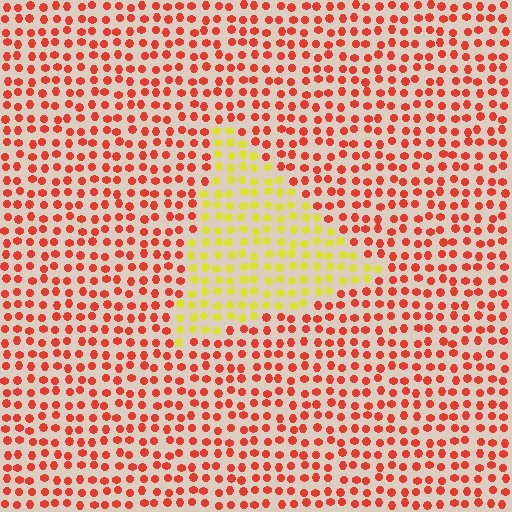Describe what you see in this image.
The image is filled with small red elements in a uniform arrangement. A triangle-shaped region is visible where the elements are tinted to a slightly different hue, forming a subtle color boundary.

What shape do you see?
I see a triangle.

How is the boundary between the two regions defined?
The boundary is defined purely by a slight shift in hue (about 59 degrees). Spacing, size, and orientation are identical on both sides.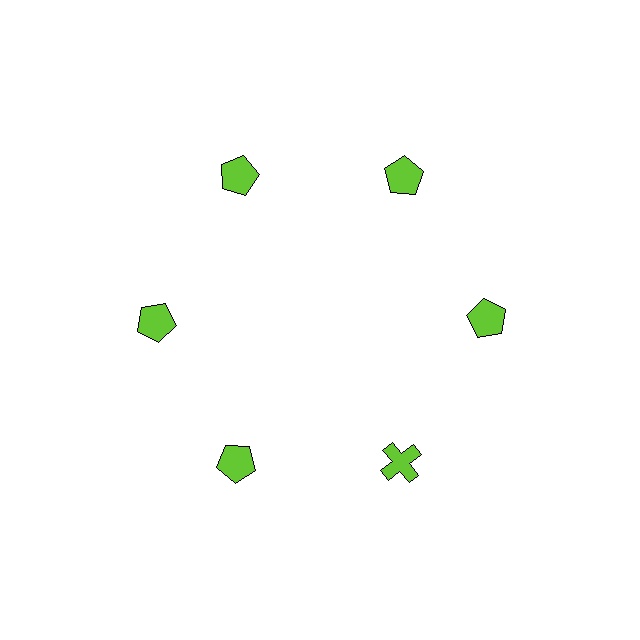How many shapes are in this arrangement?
There are 6 shapes arranged in a ring pattern.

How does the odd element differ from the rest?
It has a different shape: cross instead of pentagon.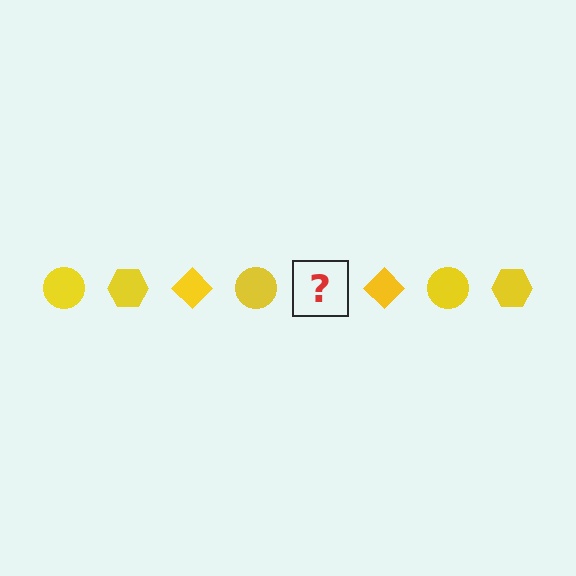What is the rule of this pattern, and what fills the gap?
The rule is that the pattern cycles through circle, hexagon, diamond shapes in yellow. The gap should be filled with a yellow hexagon.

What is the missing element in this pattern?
The missing element is a yellow hexagon.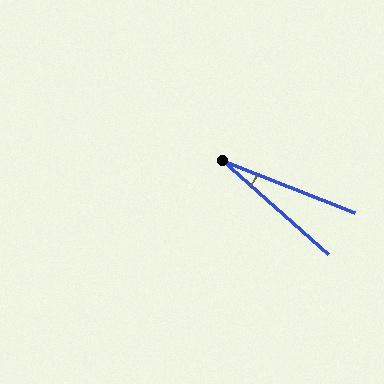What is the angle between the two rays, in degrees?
Approximately 20 degrees.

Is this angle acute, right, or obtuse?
It is acute.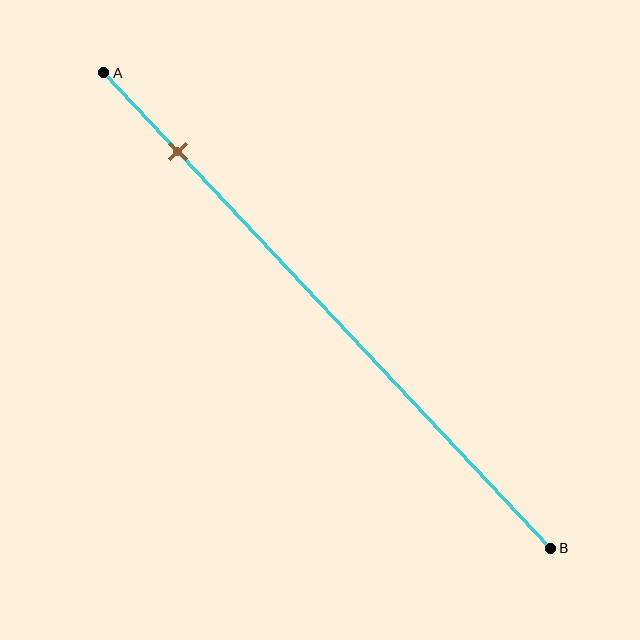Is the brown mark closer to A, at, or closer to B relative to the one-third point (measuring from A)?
The brown mark is closer to point A than the one-third point of segment AB.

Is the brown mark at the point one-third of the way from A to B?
No, the mark is at about 15% from A, not at the 33% one-third point.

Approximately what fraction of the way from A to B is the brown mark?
The brown mark is approximately 15% of the way from A to B.